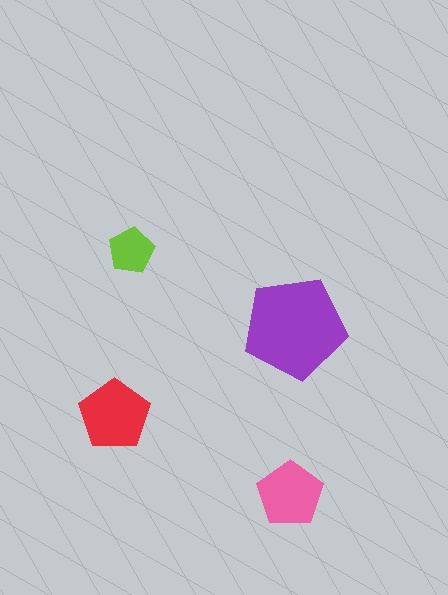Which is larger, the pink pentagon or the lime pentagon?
The pink one.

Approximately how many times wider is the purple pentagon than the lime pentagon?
About 2 times wider.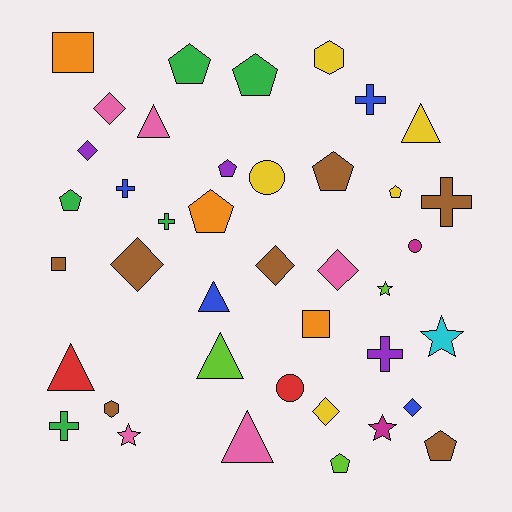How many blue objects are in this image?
There are 4 blue objects.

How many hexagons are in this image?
There are 2 hexagons.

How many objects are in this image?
There are 40 objects.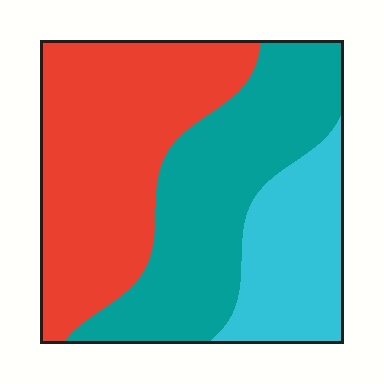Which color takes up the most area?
Red, at roughly 40%.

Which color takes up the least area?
Cyan, at roughly 20%.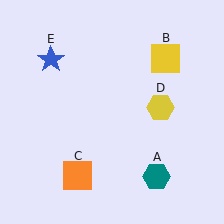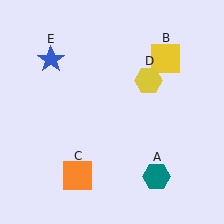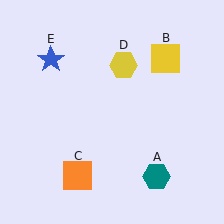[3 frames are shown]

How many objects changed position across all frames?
1 object changed position: yellow hexagon (object D).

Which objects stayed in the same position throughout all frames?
Teal hexagon (object A) and yellow square (object B) and orange square (object C) and blue star (object E) remained stationary.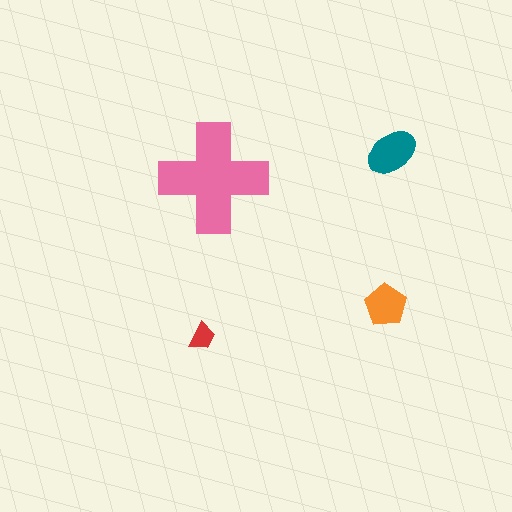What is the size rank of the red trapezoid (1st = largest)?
4th.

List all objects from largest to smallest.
The pink cross, the teal ellipse, the orange pentagon, the red trapezoid.